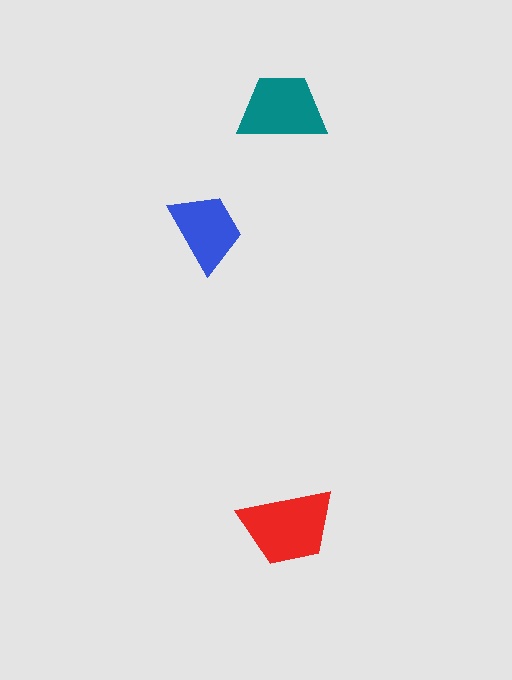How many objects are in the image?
There are 3 objects in the image.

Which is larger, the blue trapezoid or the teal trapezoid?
The teal one.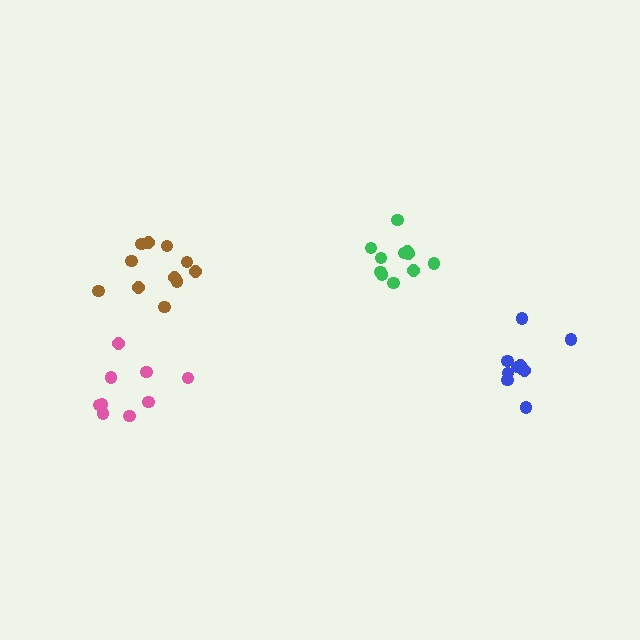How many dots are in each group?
Group 1: 11 dots, Group 2: 11 dots, Group 3: 10 dots, Group 4: 9 dots (41 total).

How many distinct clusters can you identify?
There are 4 distinct clusters.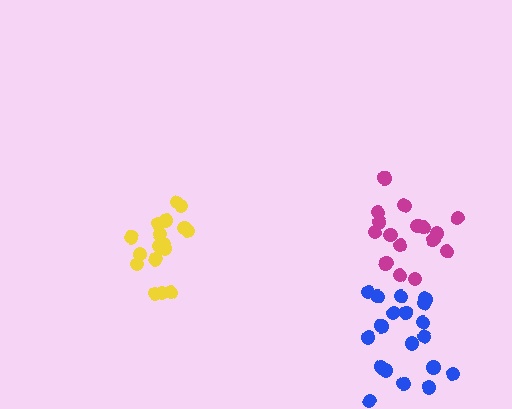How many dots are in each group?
Group 1: 17 dots, Group 2: 19 dots, Group 3: 16 dots (52 total).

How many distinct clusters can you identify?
There are 3 distinct clusters.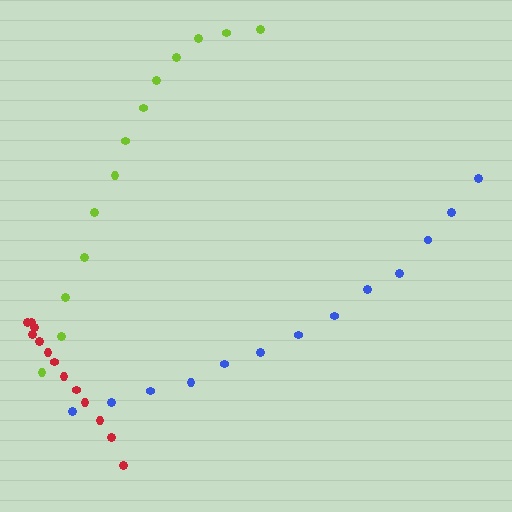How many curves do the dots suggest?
There are 3 distinct paths.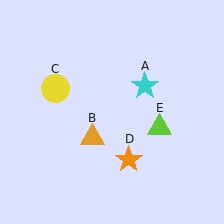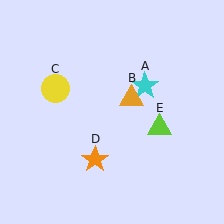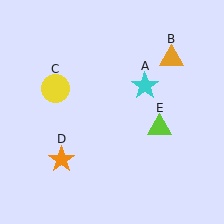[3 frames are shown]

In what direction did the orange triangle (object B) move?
The orange triangle (object B) moved up and to the right.